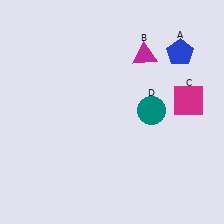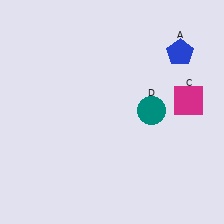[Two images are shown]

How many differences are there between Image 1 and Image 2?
There is 1 difference between the two images.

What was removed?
The magenta triangle (B) was removed in Image 2.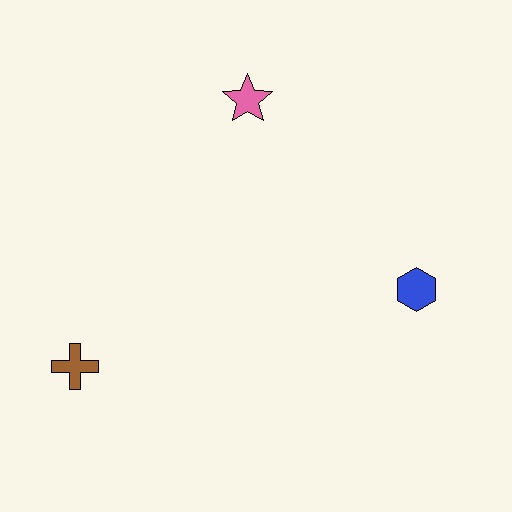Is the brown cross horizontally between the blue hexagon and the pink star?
No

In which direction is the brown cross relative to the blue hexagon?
The brown cross is to the left of the blue hexagon.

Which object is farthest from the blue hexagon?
The brown cross is farthest from the blue hexagon.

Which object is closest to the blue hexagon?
The pink star is closest to the blue hexagon.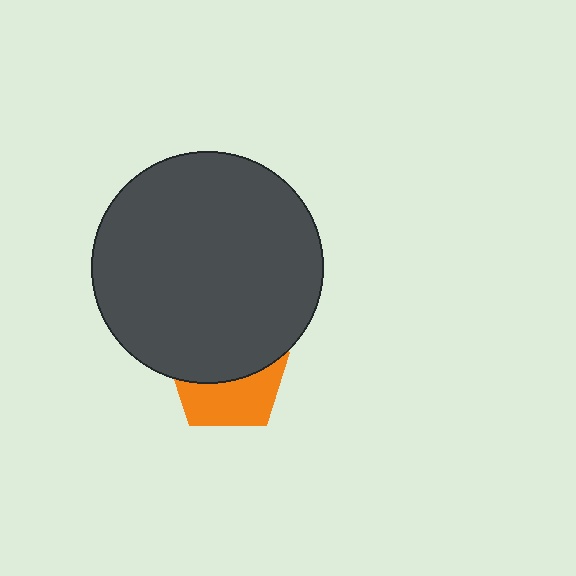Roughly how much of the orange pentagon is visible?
A small part of it is visible (roughly 45%).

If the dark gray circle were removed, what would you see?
You would see the complete orange pentagon.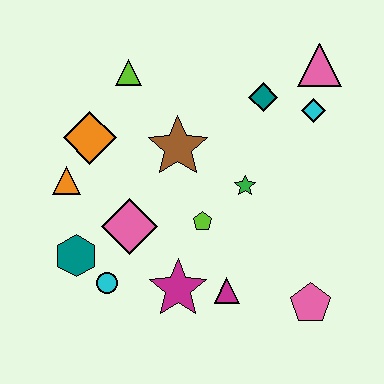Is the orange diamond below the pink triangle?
Yes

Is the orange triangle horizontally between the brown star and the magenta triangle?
No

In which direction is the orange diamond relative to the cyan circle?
The orange diamond is above the cyan circle.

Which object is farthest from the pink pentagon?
The lime triangle is farthest from the pink pentagon.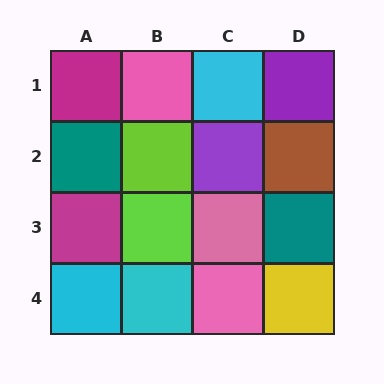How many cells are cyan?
3 cells are cyan.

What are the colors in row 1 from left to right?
Magenta, pink, cyan, purple.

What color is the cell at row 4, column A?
Cyan.